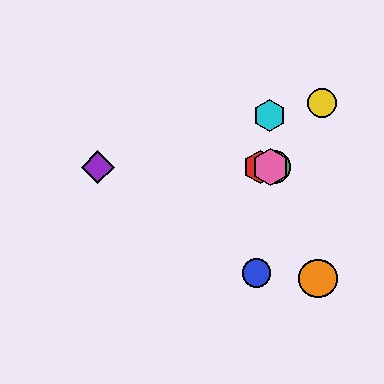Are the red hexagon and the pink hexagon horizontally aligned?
Yes, both are at y≈167.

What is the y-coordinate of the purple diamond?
The purple diamond is at y≈167.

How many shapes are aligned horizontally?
4 shapes (the red hexagon, the green circle, the purple diamond, the pink hexagon) are aligned horizontally.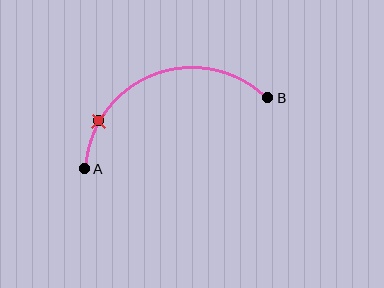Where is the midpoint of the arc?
The arc midpoint is the point on the curve farthest from the straight line joining A and B. It sits above that line.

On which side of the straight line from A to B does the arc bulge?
The arc bulges above the straight line connecting A and B.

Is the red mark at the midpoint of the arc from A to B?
No. The red mark lies on the arc but is closer to endpoint A. The arc midpoint would be at the point on the curve equidistant along the arc from both A and B.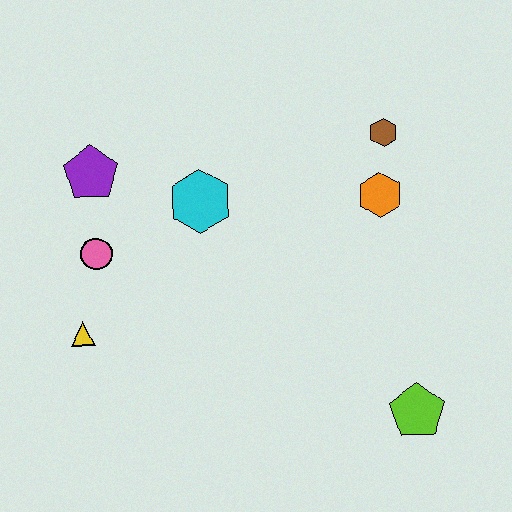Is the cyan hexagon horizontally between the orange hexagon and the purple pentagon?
Yes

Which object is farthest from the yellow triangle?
The brown hexagon is farthest from the yellow triangle.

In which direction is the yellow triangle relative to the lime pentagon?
The yellow triangle is to the left of the lime pentagon.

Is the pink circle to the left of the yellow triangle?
No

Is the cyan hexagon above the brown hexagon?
No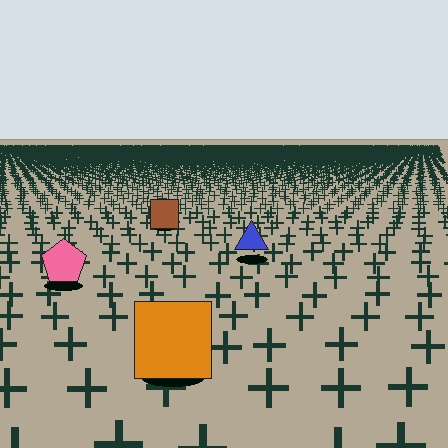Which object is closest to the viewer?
The orange square is closest. The texture marks near it are larger and more spread out.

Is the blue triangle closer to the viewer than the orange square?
No. The orange square is closer — you can tell from the texture gradient: the ground texture is coarser near it.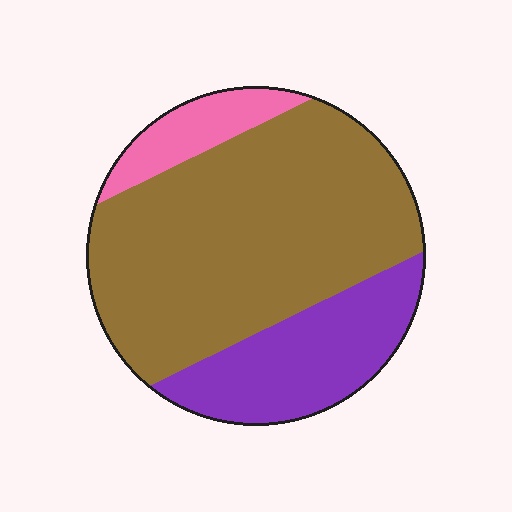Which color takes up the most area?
Brown, at roughly 65%.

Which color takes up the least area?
Pink, at roughly 10%.